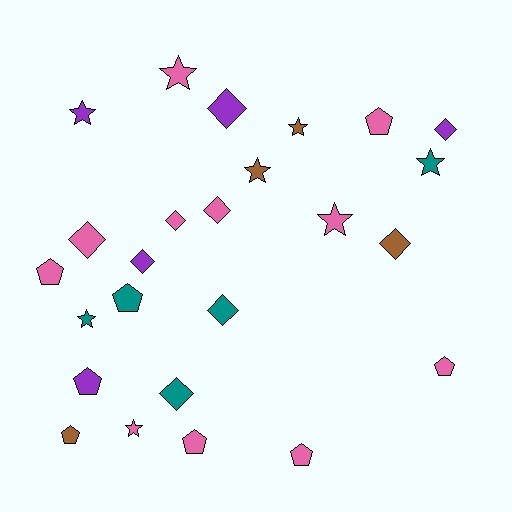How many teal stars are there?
There are 2 teal stars.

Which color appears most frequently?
Pink, with 11 objects.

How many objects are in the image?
There are 25 objects.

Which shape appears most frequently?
Diamond, with 9 objects.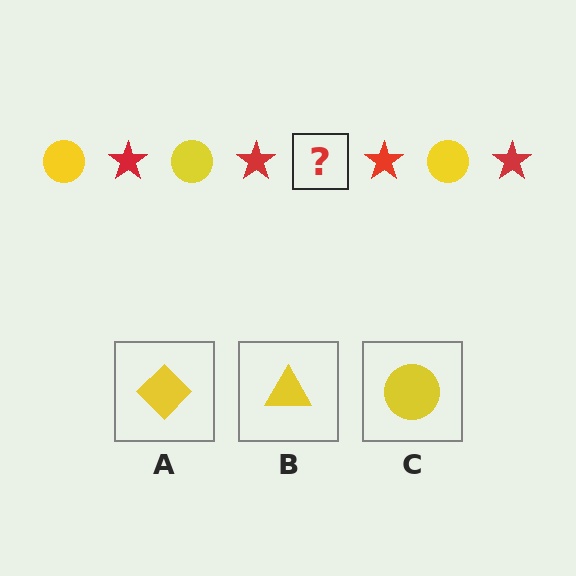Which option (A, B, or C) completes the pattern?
C.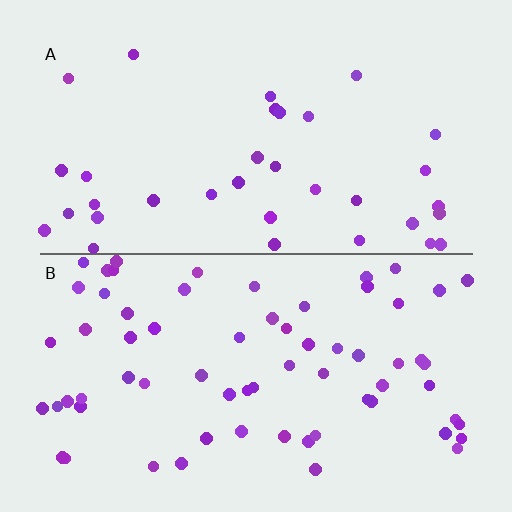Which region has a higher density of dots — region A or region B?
B (the bottom).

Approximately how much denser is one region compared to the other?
Approximately 2.0× — region B over region A.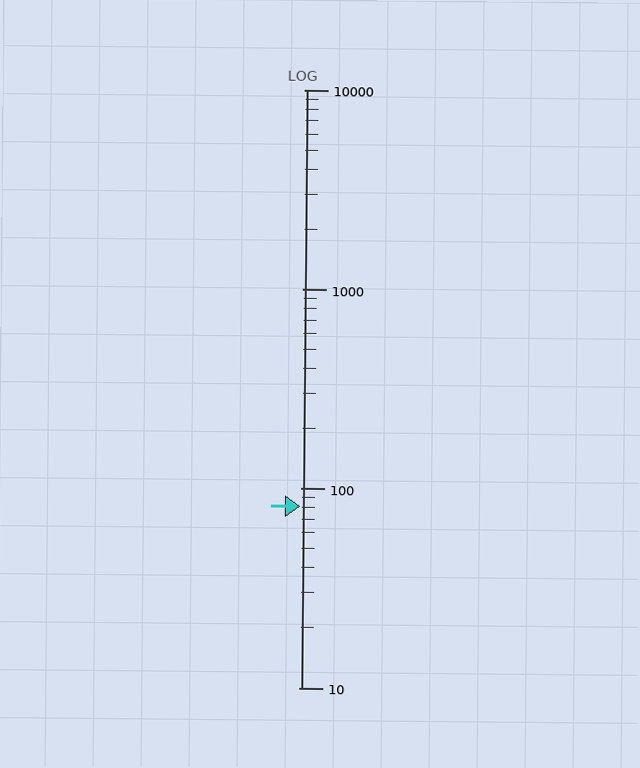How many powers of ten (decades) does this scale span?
The scale spans 3 decades, from 10 to 10000.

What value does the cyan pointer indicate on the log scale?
The pointer indicates approximately 81.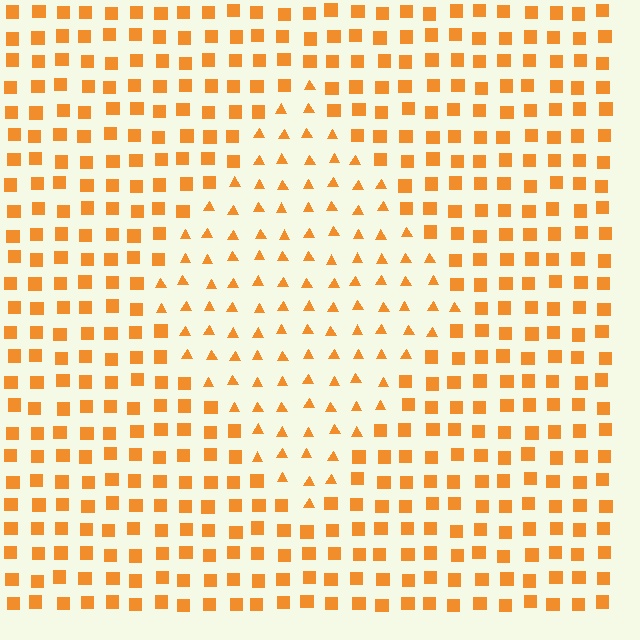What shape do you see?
I see a diamond.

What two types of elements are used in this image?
The image uses triangles inside the diamond region and squares outside it.